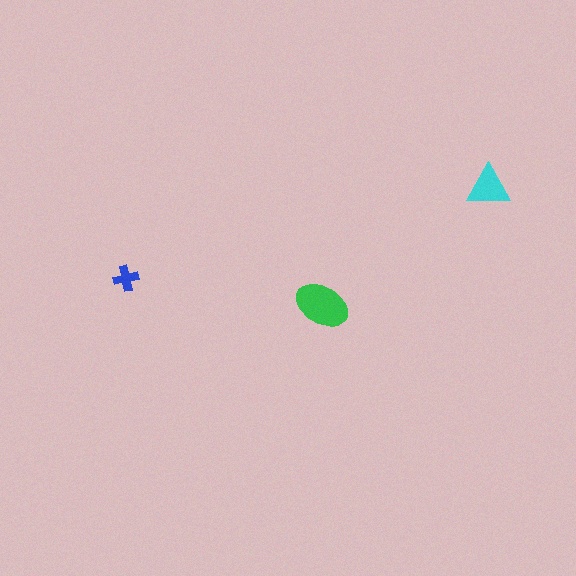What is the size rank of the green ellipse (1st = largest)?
1st.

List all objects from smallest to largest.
The blue cross, the cyan triangle, the green ellipse.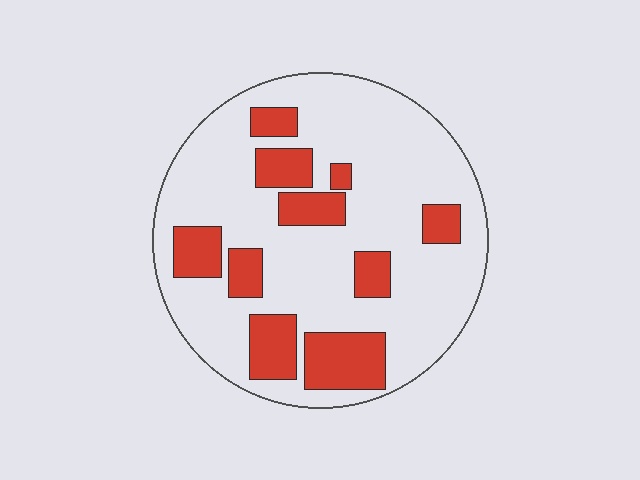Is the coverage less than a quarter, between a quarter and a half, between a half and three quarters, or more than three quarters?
Less than a quarter.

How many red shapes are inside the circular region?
10.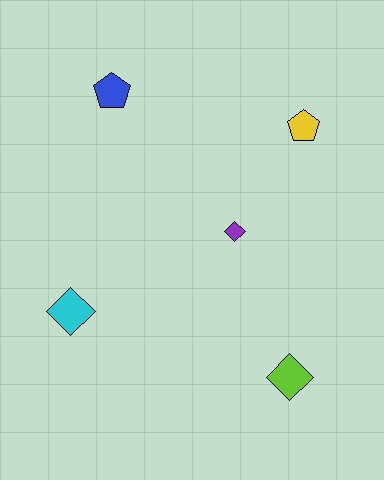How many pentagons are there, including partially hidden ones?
There are 2 pentagons.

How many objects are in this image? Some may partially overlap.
There are 5 objects.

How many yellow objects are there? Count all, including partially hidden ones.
There is 1 yellow object.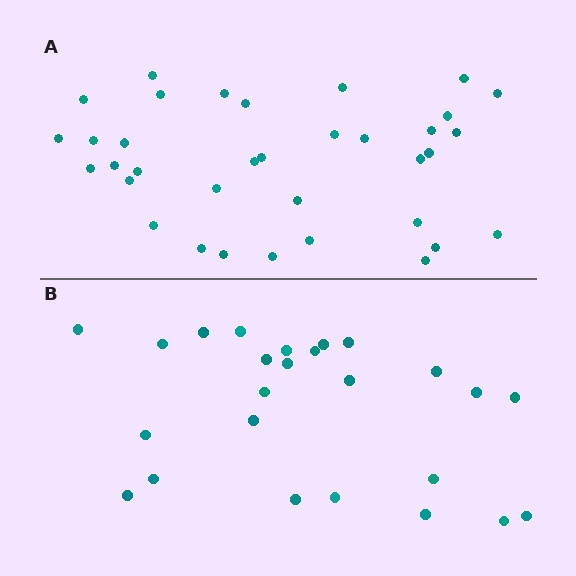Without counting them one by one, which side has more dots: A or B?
Region A (the top region) has more dots.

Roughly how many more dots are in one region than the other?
Region A has roughly 10 or so more dots than region B.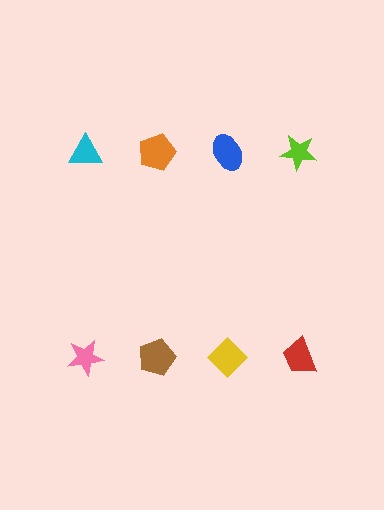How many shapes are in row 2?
4 shapes.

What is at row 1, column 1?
A cyan triangle.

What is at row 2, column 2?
A brown pentagon.